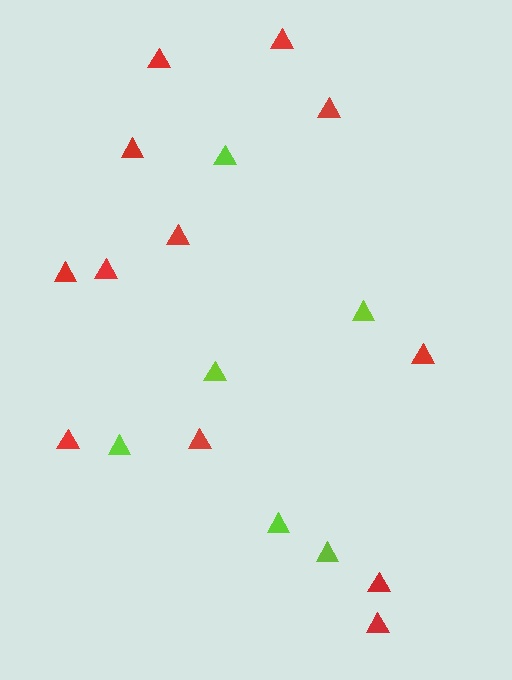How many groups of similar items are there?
There are 2 groups: one group of red triangles (12) and one group of lime triangles (6).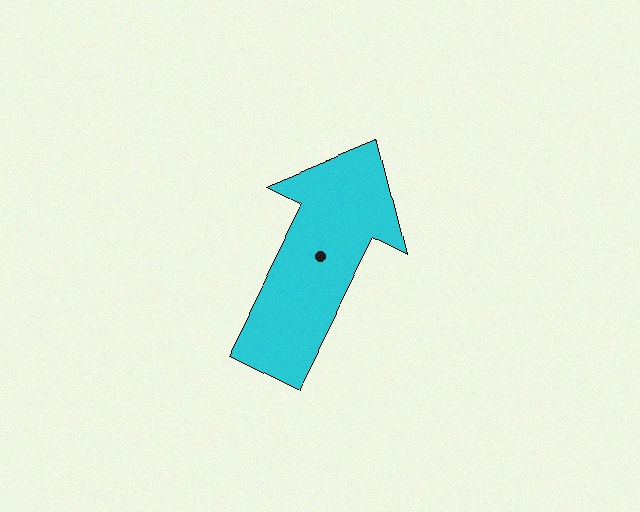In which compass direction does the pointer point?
Northeast.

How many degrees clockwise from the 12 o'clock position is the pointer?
Approximately 27 degrees.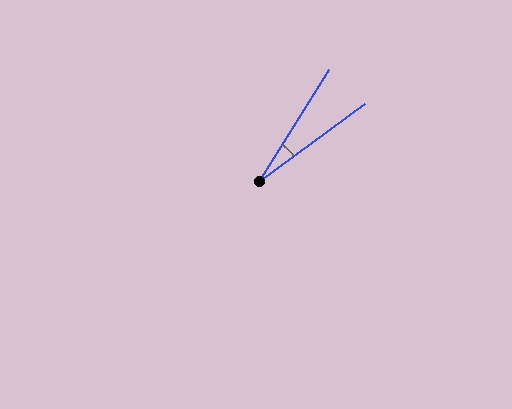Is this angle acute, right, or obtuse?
It is acute.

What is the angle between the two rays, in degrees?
Approximately 22 degrees.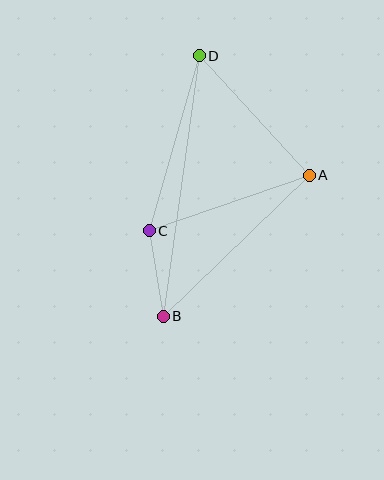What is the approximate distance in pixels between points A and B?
The distance between A and B is approximately 203 pixels.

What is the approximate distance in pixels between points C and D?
The distance between C and D is approximately 182 pixels.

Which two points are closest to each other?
Points B and C are closest to each other.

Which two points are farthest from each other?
Points B and D are farthest from each other.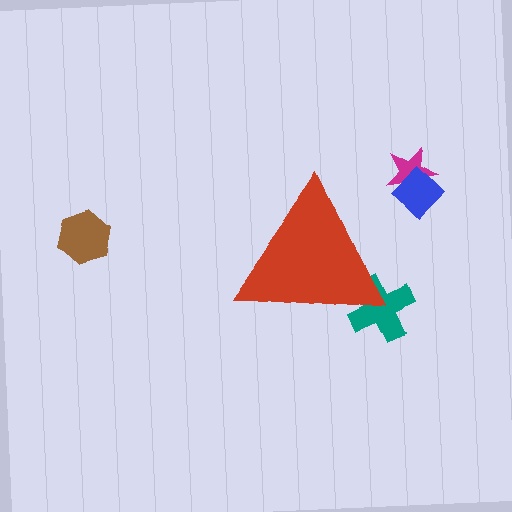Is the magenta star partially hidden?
No, the magenta star is fully visible.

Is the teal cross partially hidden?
Yes, the teal cross is partially hidden behind the red triangle.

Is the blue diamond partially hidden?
No, the blue diamond is fully visible.